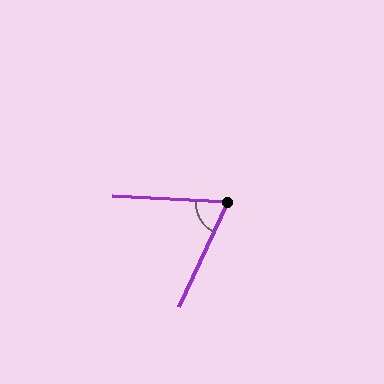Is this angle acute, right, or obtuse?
It is acute.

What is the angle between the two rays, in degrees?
Approximately 68 degrees.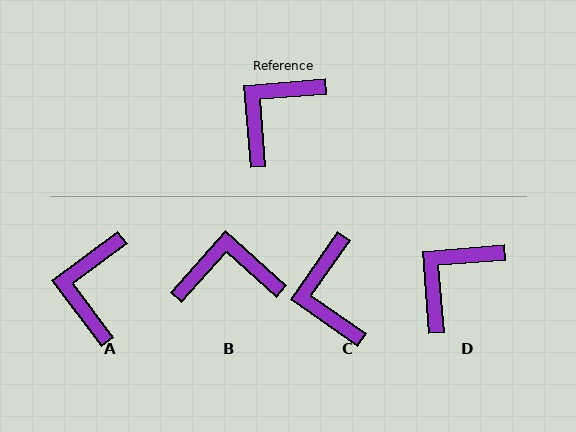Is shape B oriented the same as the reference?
No, it is off by about 47 degrees.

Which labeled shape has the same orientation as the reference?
D.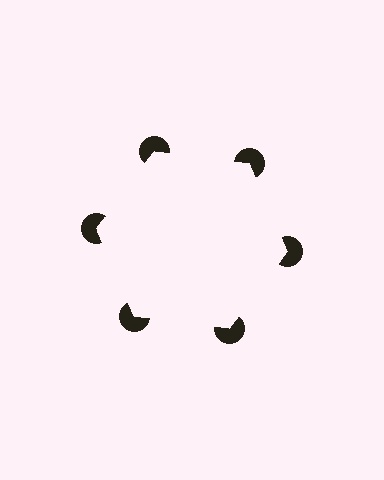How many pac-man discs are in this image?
There are 6 — one at each vertex of the illusory hexagon.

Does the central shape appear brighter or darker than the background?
It typically appears slightly brighter than the background, even though no actual brightness change is drawn.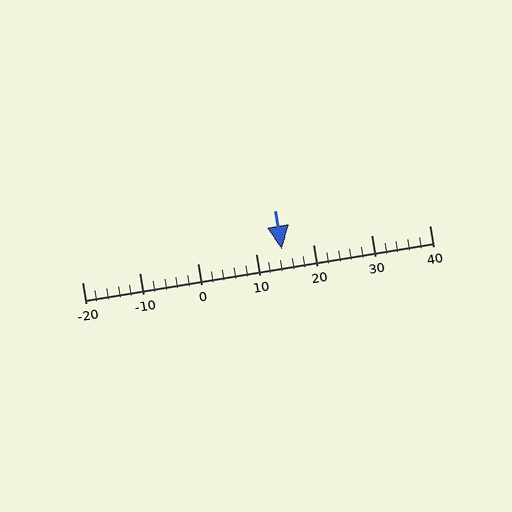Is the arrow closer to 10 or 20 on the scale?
The arrow is closer to 10.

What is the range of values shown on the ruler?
The ruler shows values from -20 to 40.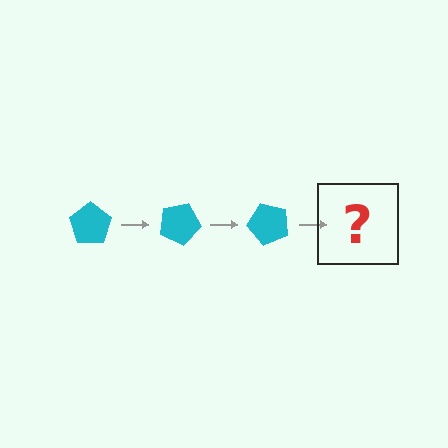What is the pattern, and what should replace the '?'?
The pattern is that the pentagon rotates 25 degrees each step. The '?' should be a cyan pentagon rotated 75 degrees.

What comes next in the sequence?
The next element should be a cyan pentagon rotated 75 degrees.